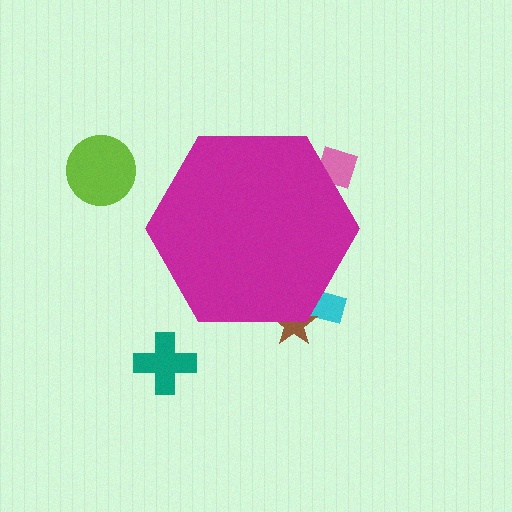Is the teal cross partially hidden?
No, the teal cross is fully visible.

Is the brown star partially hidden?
Yes, the brown star is partially hidden behind the magenta hexagon.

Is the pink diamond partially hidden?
Yes, the pink diamond is partially hidden behind the magenta hexagon.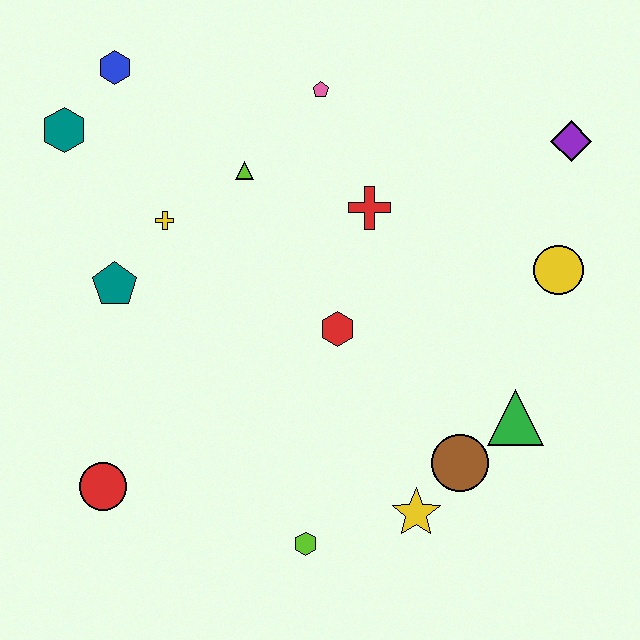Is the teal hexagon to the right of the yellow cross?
No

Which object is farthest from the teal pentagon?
The purple diamond is farthest from the teal pentagon.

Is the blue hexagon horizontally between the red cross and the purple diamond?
No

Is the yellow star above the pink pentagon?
No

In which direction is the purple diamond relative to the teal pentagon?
The purple diamond is to the right of the teal pentagon.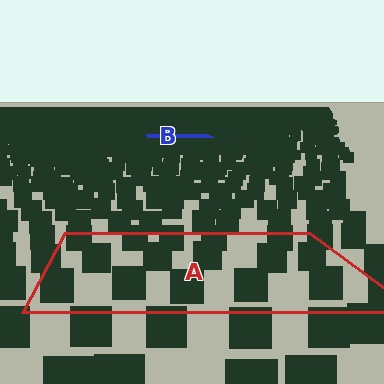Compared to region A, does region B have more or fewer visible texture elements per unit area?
Region B has more texture elements per unit area — they are packed more densely because it is farther away.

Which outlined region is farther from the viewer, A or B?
Region B is farther from the viewer — the texture elements inside it appear smaller and more densely packed.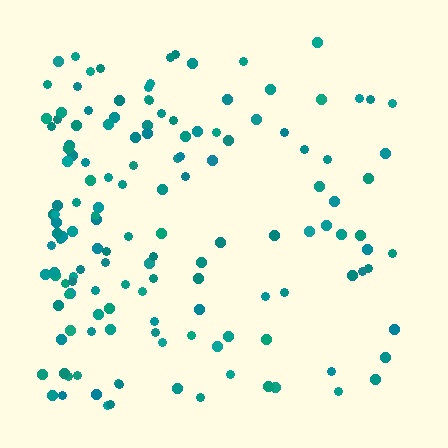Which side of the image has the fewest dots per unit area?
The right.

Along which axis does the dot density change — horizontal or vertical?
Horizontal.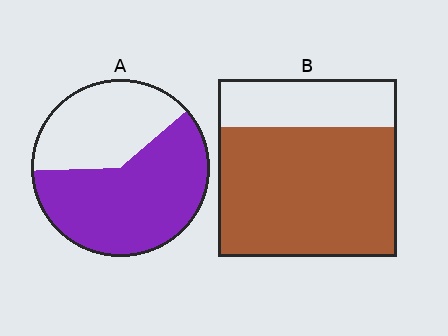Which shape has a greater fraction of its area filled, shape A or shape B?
Shape B.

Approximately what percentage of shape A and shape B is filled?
A is approximately 60% and B is approximately 75%.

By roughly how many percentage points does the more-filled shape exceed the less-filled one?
By roughly 10 percentage points (B over A).